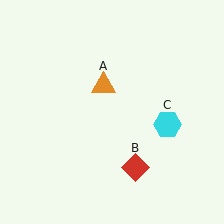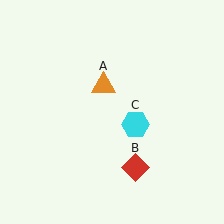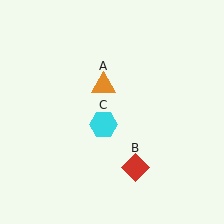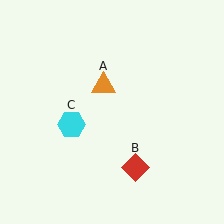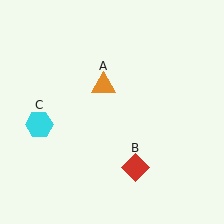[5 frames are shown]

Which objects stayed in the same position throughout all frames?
Orange triangle (object A) and red diamond (object B) remained stationary.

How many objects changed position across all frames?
1 object changed position: cyan hexagon (object C).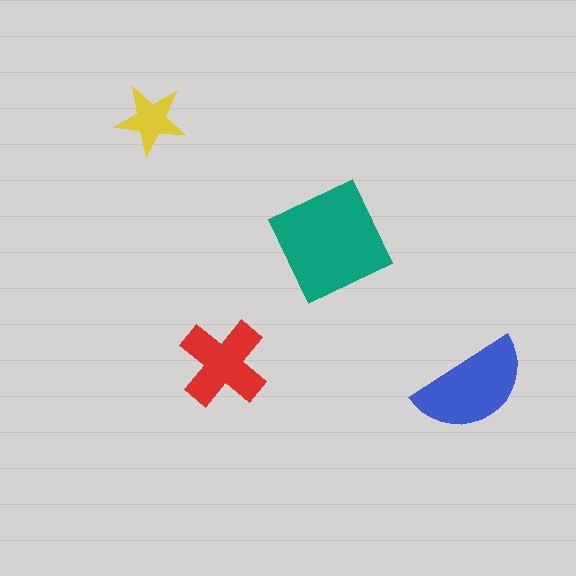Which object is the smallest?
The yellow star.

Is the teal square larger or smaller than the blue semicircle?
Larger.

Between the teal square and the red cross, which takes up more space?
The teal square.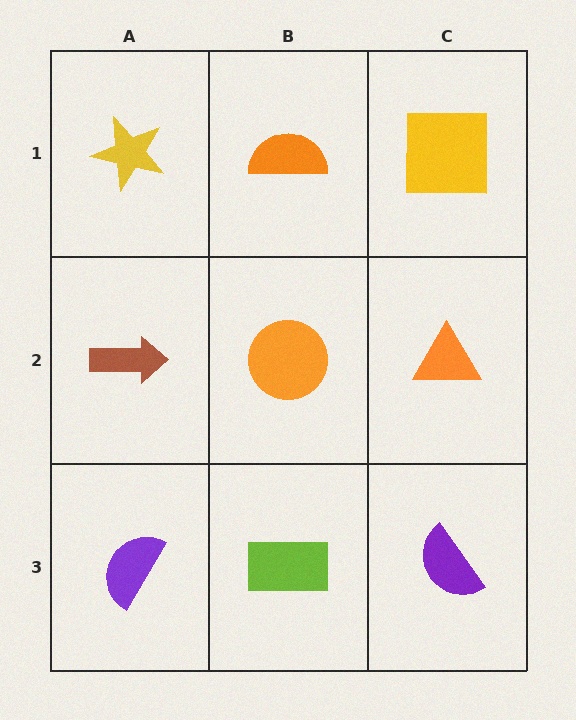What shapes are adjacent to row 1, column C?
An orange triangle (row 2, column C), an orange semicircle (row 1, column B).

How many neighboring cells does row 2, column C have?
3.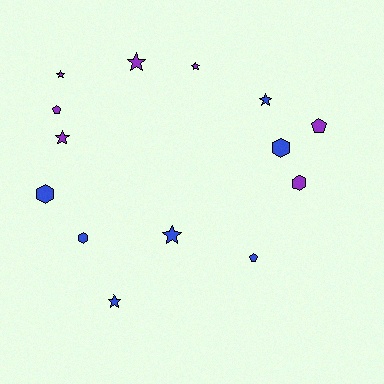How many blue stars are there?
There are 3 blue stars.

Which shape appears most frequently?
Star, with 7 objects.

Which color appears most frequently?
Purple, with 7 objects.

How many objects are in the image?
There are 14 objects.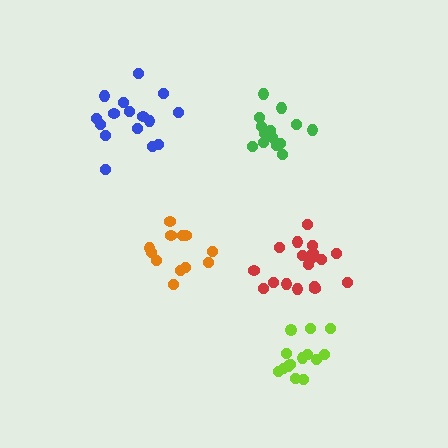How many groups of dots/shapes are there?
There are 5 groups.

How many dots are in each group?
Group 1: 14 dots, Group 2: 12 dots, Group 3: 16 dots, Group 4: 16 dots, Group 5: 18 dots (76 total).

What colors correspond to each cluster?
The clusters are colored: lime, orange, blue, green, red.